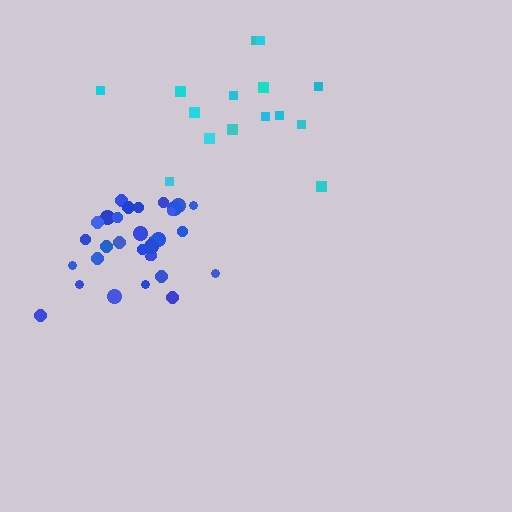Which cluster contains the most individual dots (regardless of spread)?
Blue (32).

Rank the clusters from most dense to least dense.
blue, cyan.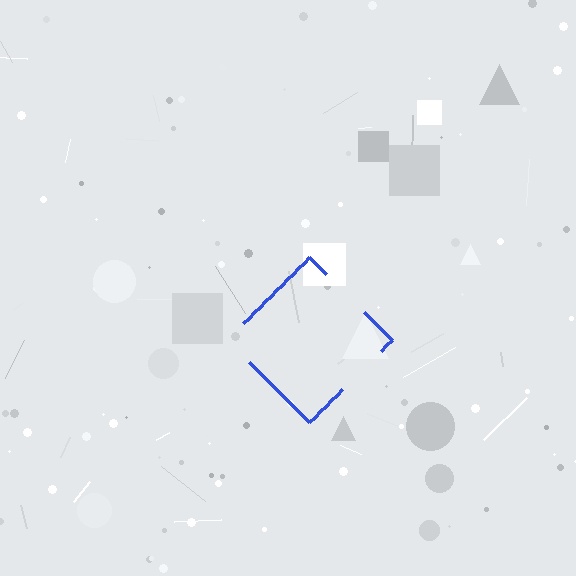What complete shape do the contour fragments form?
The contour fragments form a diamond.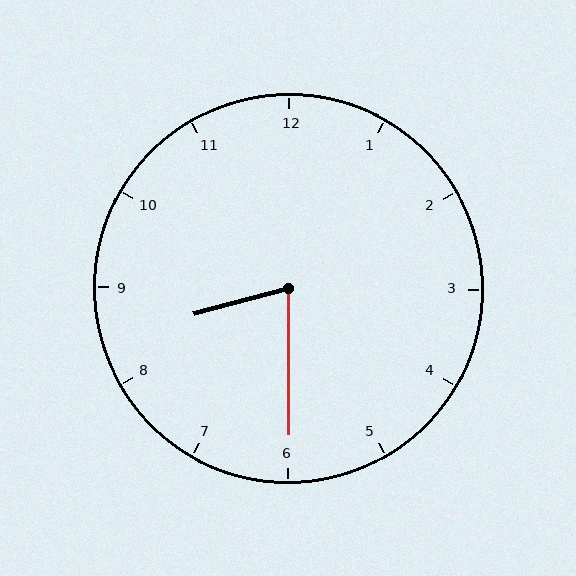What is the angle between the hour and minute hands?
Approximately 75 degrees.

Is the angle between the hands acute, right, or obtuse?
It is acute.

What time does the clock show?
8:30.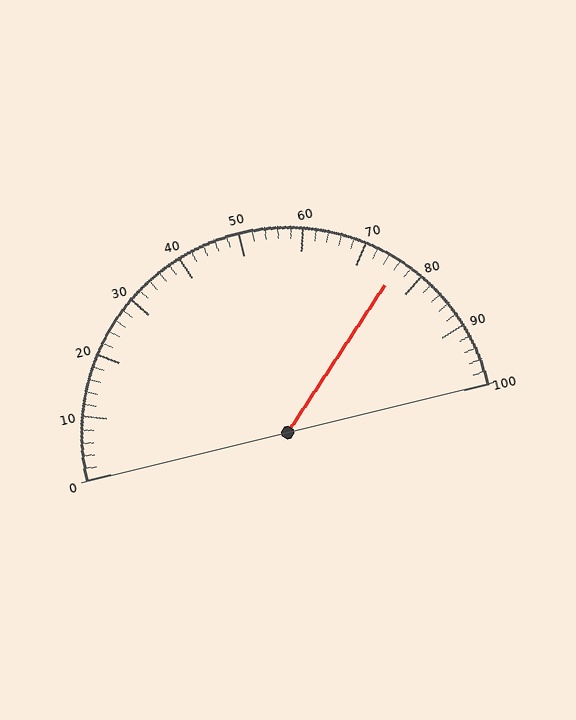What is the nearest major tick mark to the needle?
The nearest major tick mark is 80.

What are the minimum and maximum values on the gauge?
The gauge ranges from 0 to 100.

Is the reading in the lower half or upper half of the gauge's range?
The reading is in the upper half of the range (0 to 100).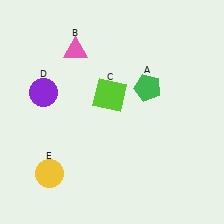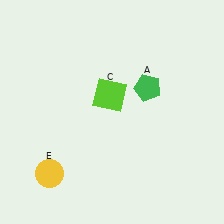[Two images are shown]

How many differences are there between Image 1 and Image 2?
There are 2 differences between the two images.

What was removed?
The purple circle (D), the pink triangle (B) were removed in Image 2.